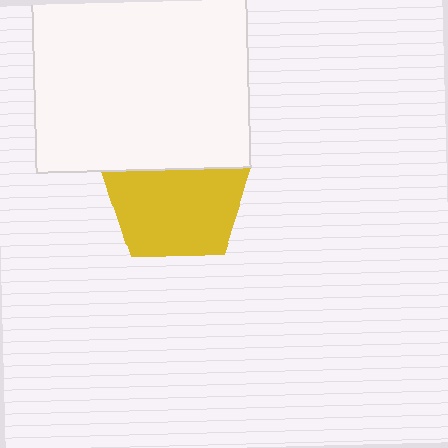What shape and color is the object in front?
The object in front is a white square.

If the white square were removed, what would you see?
You would see the complete yellow pentagon.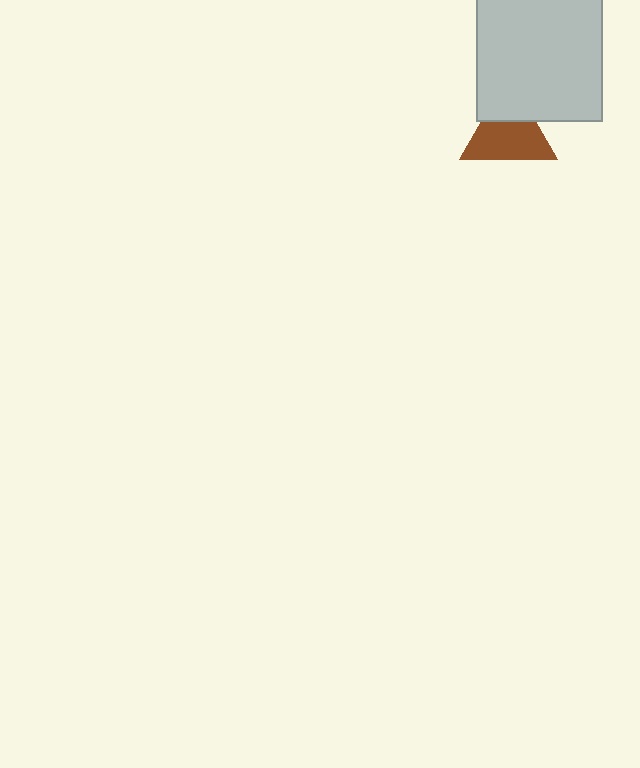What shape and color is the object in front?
The object in front is a light gray square.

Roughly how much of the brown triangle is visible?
Most of it is visible (roughly 69%).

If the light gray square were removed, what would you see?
You would see the complete brown triangle.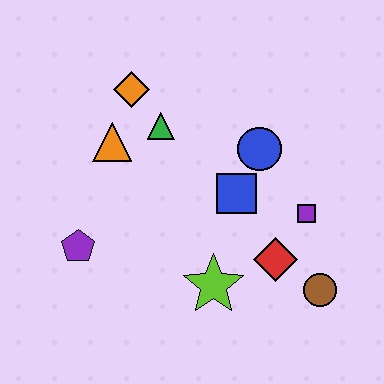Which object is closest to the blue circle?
The blue square is closest to the blue circle.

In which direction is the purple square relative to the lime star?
The purple square is to the right of the lime star.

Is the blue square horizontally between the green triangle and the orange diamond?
No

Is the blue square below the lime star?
No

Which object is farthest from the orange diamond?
The brown circle is farthest from the orange diamond.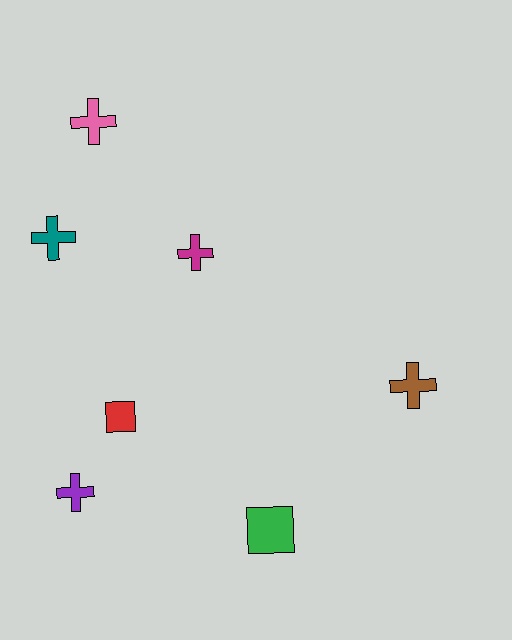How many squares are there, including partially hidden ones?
There are 2 squares.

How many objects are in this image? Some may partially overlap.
There are 7 objects.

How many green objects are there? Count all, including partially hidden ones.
There is 1 green object.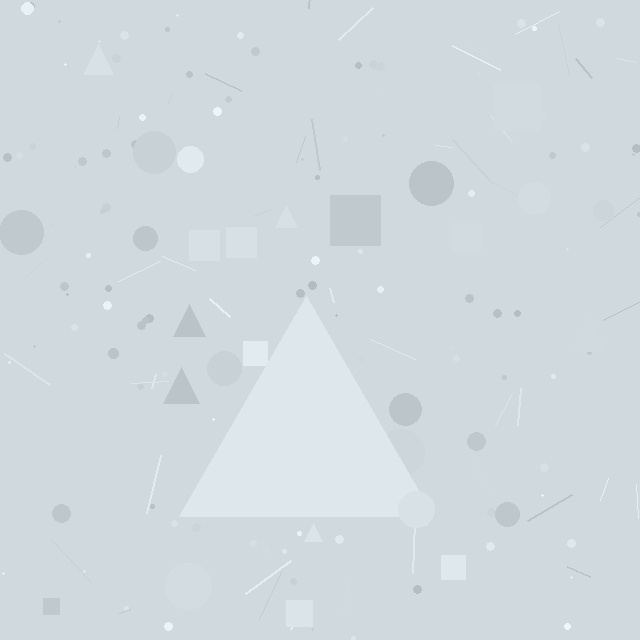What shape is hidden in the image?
A triangle is hidden in the image.